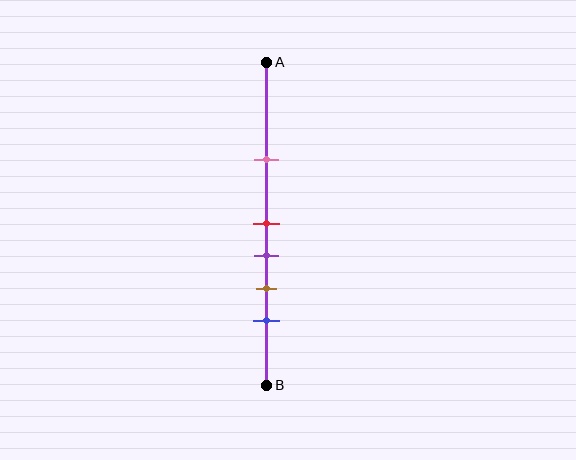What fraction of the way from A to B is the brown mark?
The brown mark is approximately 70% (0.7) of the way from A to B.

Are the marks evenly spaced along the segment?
No, the marks are not evenly spaced.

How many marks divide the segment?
There are 5 marks dividing the segment.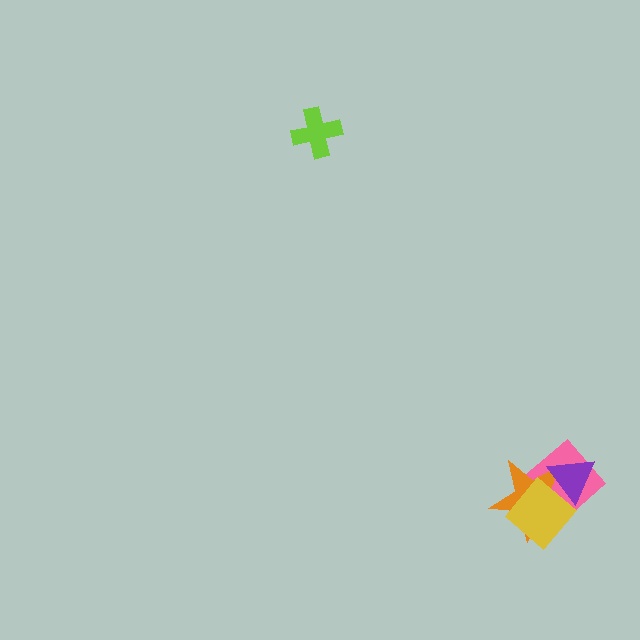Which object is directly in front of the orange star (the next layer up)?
The yellow diamond is directly in front of the orange star.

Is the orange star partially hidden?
Yes, it is partially covered by another shape.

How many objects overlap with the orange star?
3 objects overlap with the orange star.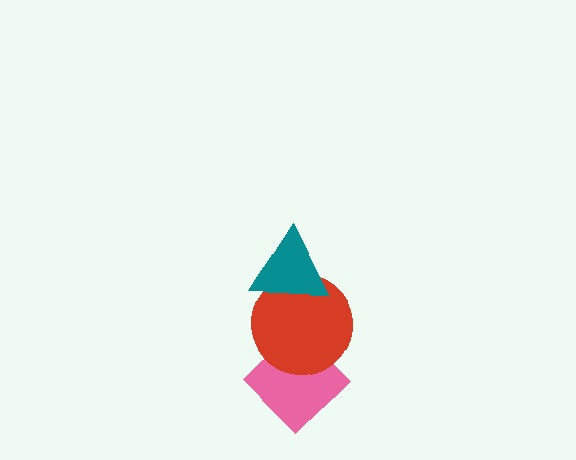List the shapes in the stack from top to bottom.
From top to bottom: the teal triangle, the red circle, the pink diamond.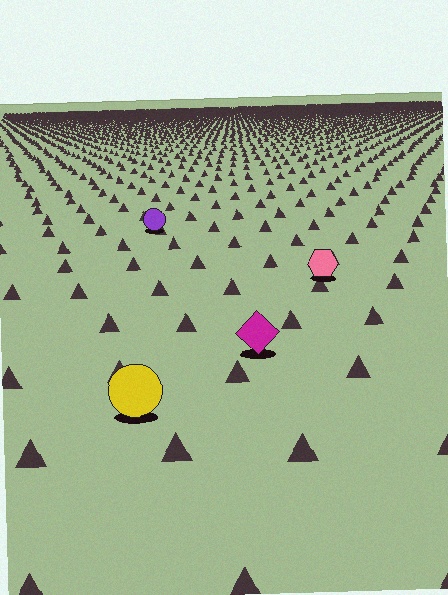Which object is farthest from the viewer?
The purple circle is farthest from the viewer. It appears smaller and the ground texture around it is denser.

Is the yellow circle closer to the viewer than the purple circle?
Yes. The yellow circle is closer — you can tell from the texture gradient: the ground texture is coarser near it.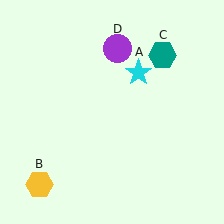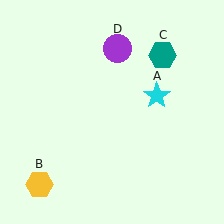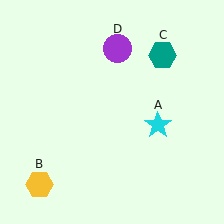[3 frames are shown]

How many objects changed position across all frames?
1 object changed position: cyan star (object A).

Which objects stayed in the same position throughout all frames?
Yellow hexagon (object B) and teal hexagon (object C) and purple circle (object D) remained stationary.